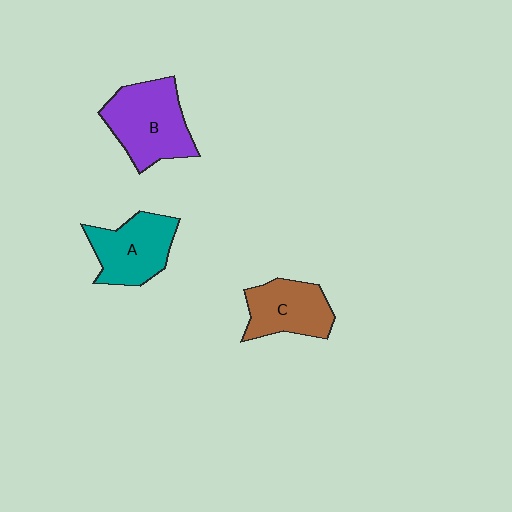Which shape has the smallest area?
Shape C (brown).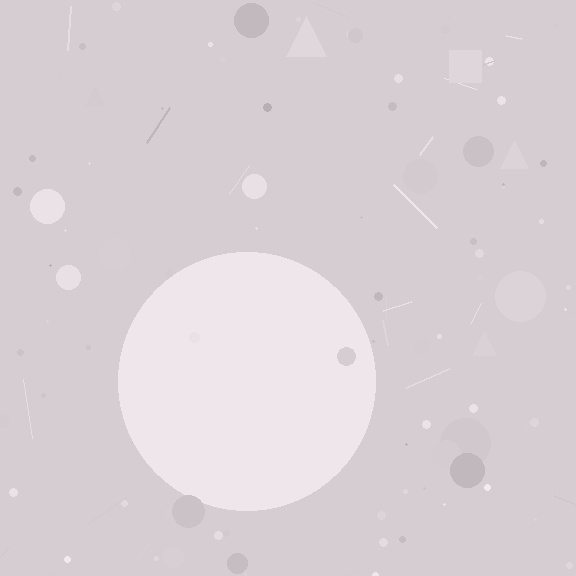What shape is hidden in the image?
A circle is hidden in the image.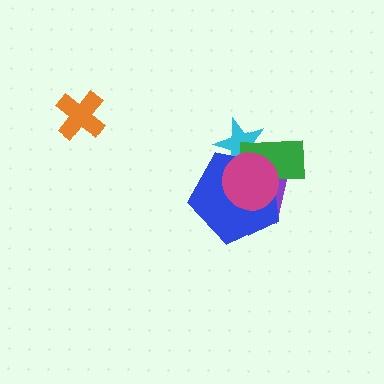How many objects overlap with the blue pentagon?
4 objects overlap with the blue pentagon.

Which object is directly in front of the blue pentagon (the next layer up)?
The green rectangle is directly in front of the blue pentagon.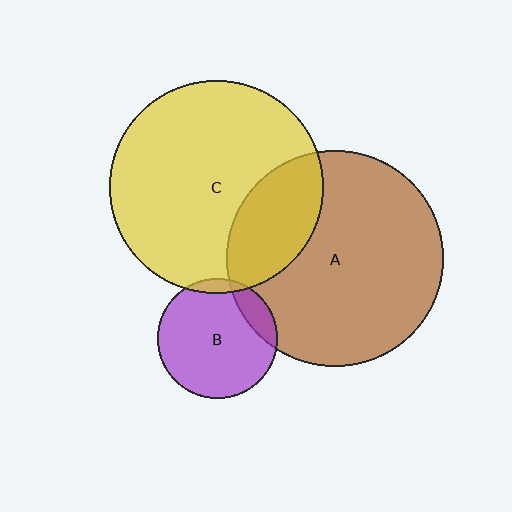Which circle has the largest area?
Circle A (brown).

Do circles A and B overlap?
Yes.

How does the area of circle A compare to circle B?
Approximately 3.3 times.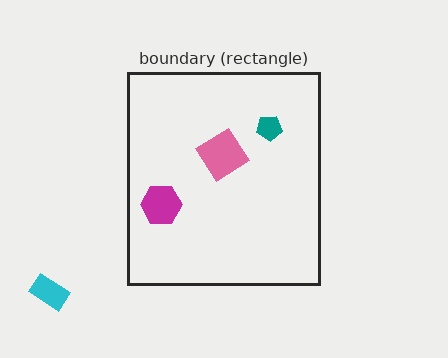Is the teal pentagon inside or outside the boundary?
Inside.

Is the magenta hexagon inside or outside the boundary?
Inside.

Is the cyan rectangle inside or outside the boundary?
Outside.